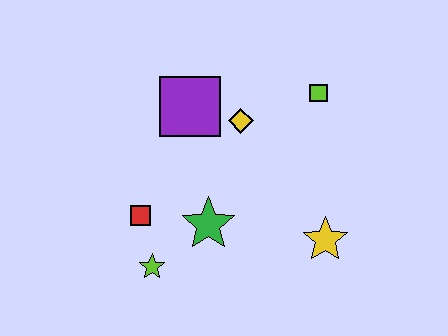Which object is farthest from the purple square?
The yellow star is farthest from the purple square.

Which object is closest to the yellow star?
The green star is closest to the yellow star.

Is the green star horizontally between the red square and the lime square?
Yes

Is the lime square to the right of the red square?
Yes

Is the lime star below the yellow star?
Yes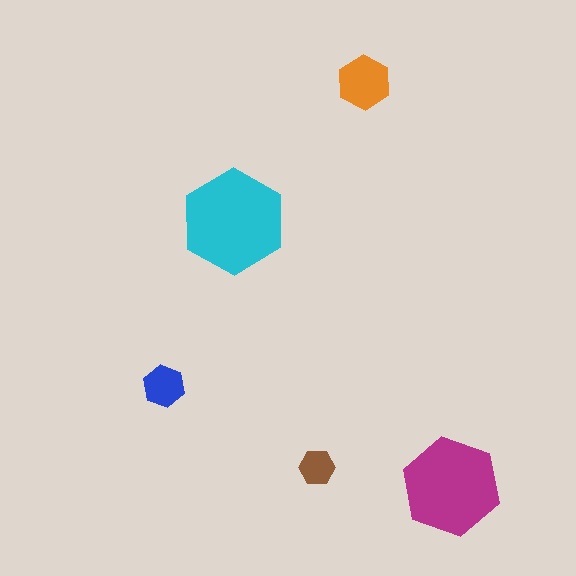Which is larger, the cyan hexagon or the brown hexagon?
The cyan one.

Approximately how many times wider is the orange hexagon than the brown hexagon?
About 1.5 times wider.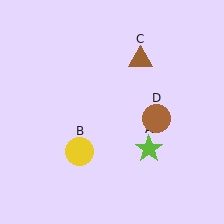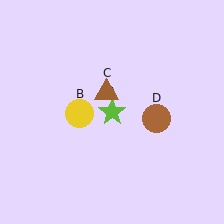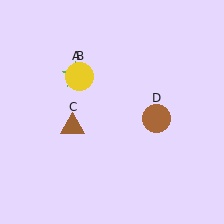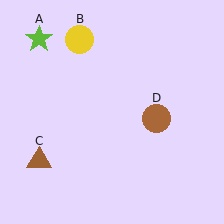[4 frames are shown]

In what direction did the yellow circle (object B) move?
The yellow circle (object B) moved up.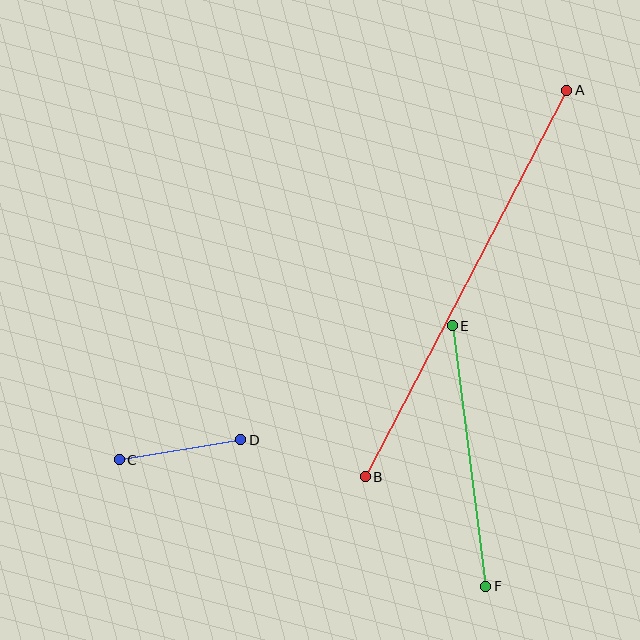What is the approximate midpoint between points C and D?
The midpoint is at approximately (180, 450) pixels.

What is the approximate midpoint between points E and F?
The midpoint is at approximately (469, 456) pixels.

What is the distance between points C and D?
The distance is approximately 123 pixels.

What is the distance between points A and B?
The distance is approximately 436 pixels.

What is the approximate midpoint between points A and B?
The midpoint is at approximately (466, 283) pixels.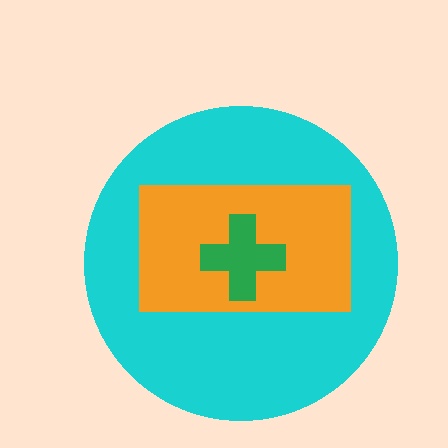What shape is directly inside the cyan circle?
The orange rectangle.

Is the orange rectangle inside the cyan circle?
Yes.